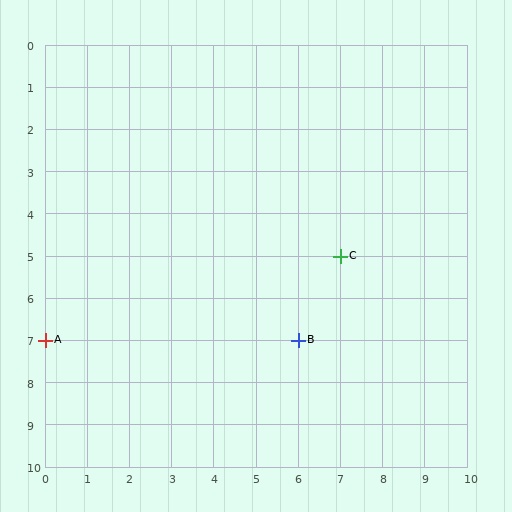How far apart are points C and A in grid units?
Points C and A are 7 columns and 2 rows apart (about 7.3 grid units diagonally).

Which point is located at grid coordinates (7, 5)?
Point C is at (7, 5).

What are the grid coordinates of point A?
Point A is at grid coordinates (0, 7).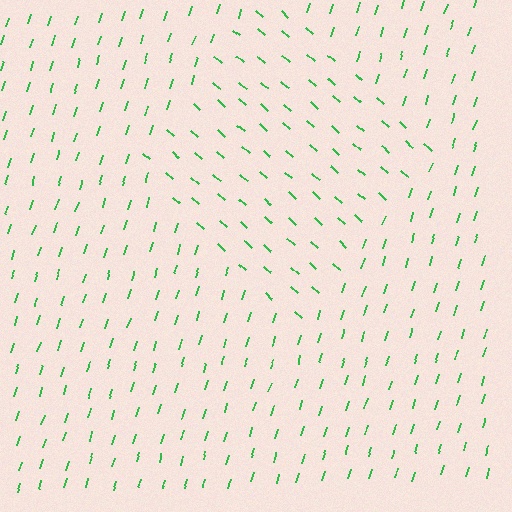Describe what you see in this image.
The image is filled with small green line segments. A diamond region in the image has lines oriented differently from the surrounding lines, creating a visible texture boundary.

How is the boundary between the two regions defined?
The boundary is defined purely by a change in line orientation (approximately 66 degrees difference). All lines are the same color and thickness.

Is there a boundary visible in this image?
Yes, there is a texture boundary formed by a change in line orientation.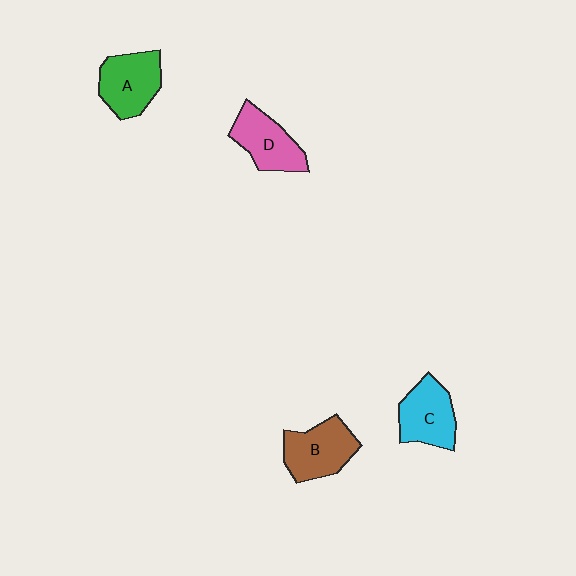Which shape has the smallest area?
Shape D (pink).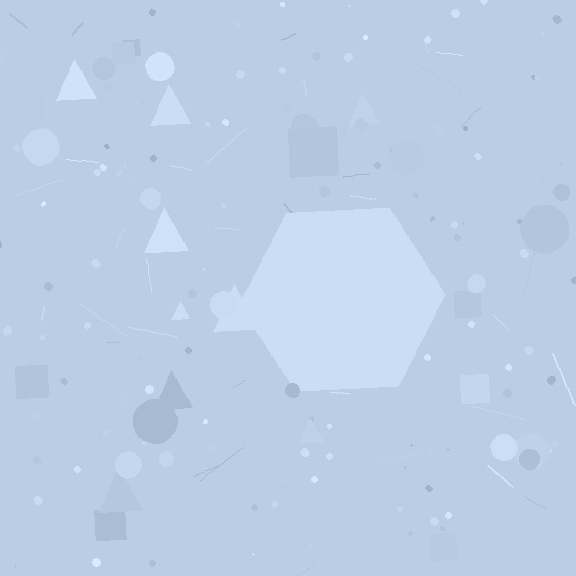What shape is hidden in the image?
A hexagon is hidden in the image.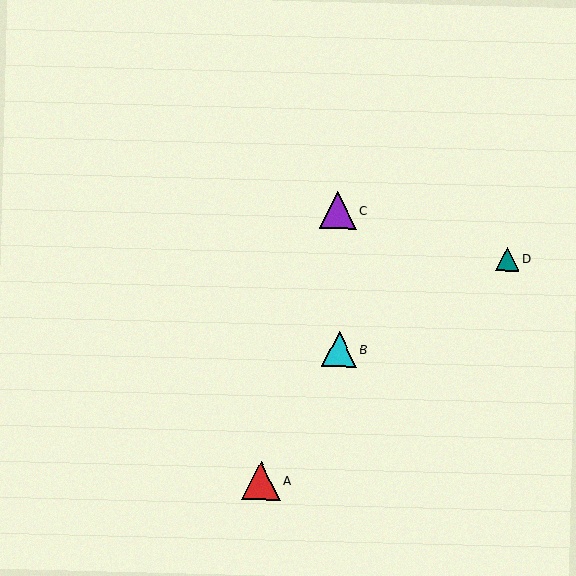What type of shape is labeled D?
Shape D is a teal triangle.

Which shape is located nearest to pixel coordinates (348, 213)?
The purple triangle (labeled C) at (338, 210) is nearest to that location.